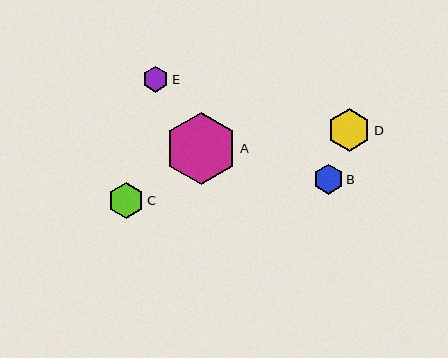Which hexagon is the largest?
Hexagon A is the largest with a size of approximately 72 pixels.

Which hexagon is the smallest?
Hexagon E is the smallest with a size of approximately 26 pixels.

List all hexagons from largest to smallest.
From largest to smallest: A, D, C, B, E.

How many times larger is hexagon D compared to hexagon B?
Hexagon D is approximately 1.4 times the size of hexagon B.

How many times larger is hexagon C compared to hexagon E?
Hexagon C is approximately 1.4 times the size of hexagon E.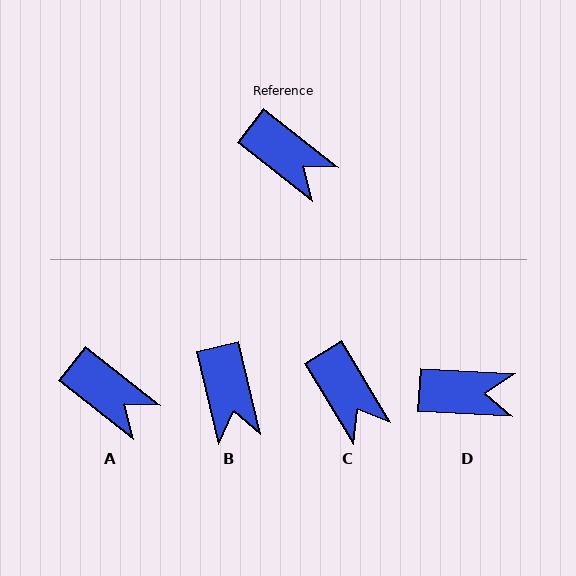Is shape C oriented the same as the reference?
No, it is off by about 21 degrees.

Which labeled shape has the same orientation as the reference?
A.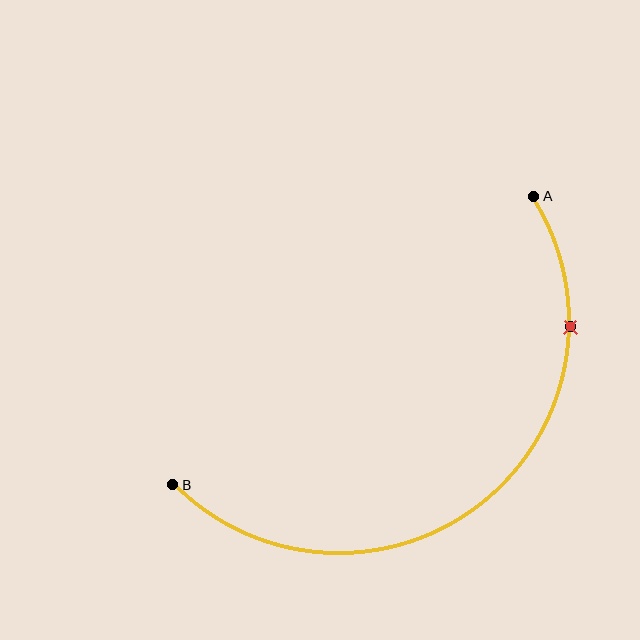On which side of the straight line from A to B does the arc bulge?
The arc bulges below and to the right of the straight line connecting A and B.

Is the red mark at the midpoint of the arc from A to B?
No. The red mark lies on the arc but is closer to endpoint A. The arc midpoint would be at the point on the curve equidistant along the arc from both A and B.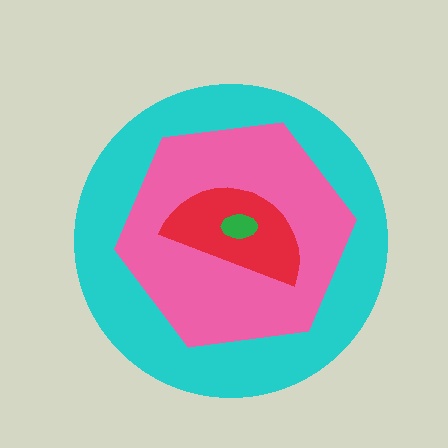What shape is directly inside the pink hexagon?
The red semicircle.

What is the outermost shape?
The cyan circle.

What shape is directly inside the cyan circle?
The pink hexagon.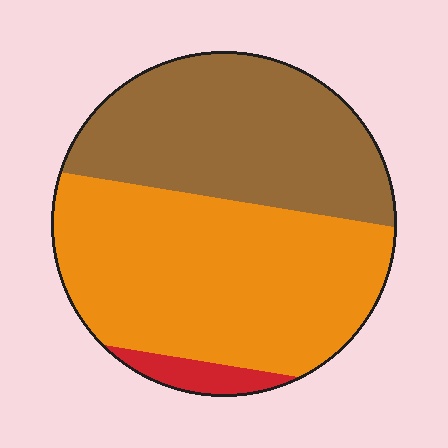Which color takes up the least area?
Red, at roughly 5%.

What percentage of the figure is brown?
Brown takes up between a quarter and a half of the figure.